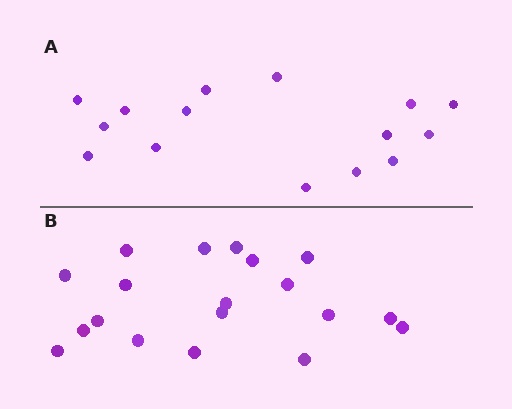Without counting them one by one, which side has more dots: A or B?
Region B (the bottom region) has more dots.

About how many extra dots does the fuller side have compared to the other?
Region B has about 4 more dots than region A.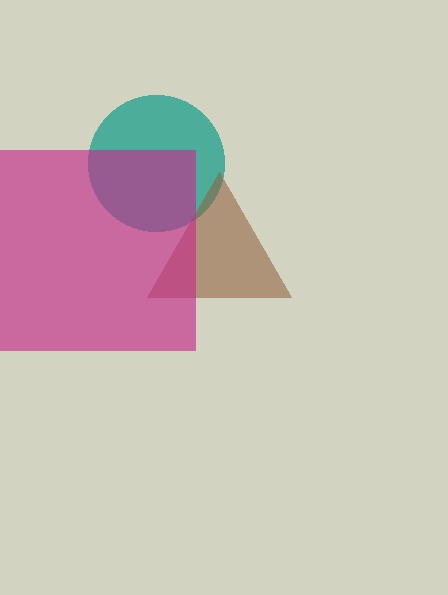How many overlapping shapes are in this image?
There are 3 overlapping shapes in the image.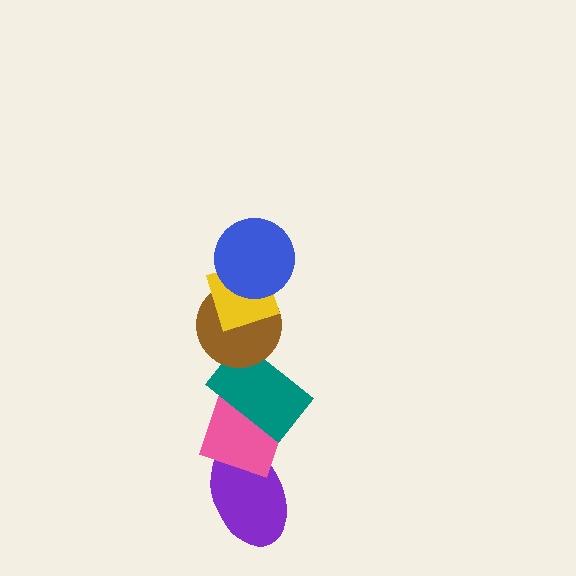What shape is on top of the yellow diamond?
The blue circle is on top of the yellow diamond.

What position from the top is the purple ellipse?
The purple ellipse is 6th from the top.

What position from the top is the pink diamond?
The pink diamond is 5th from the top.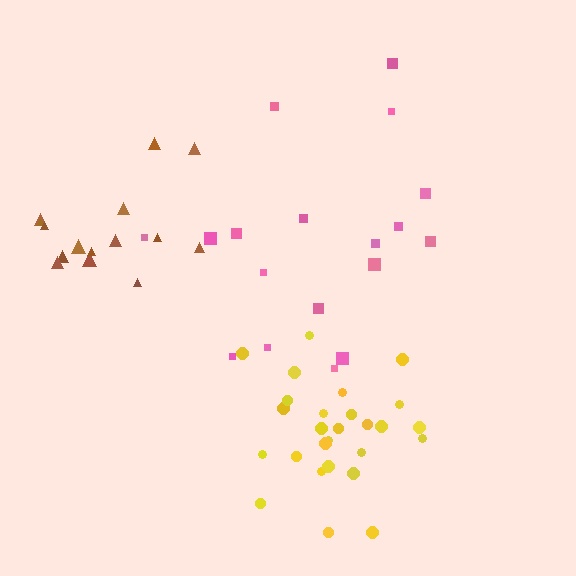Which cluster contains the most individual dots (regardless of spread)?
Yellow (27).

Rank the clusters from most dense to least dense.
yellow, brown, pink.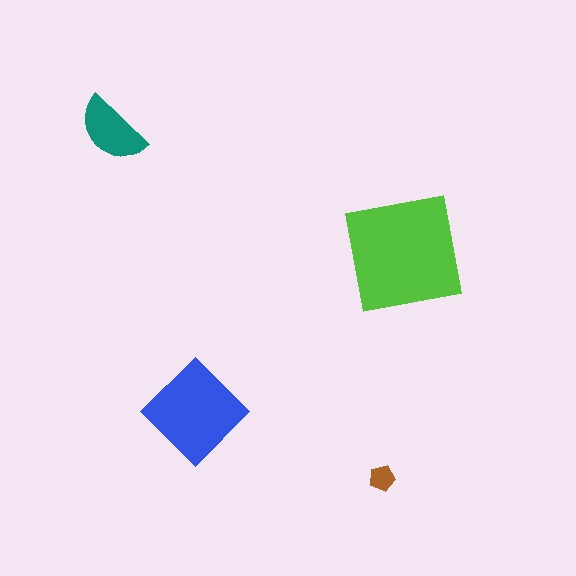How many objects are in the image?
There are 4 objects in the image.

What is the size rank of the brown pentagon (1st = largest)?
4th.